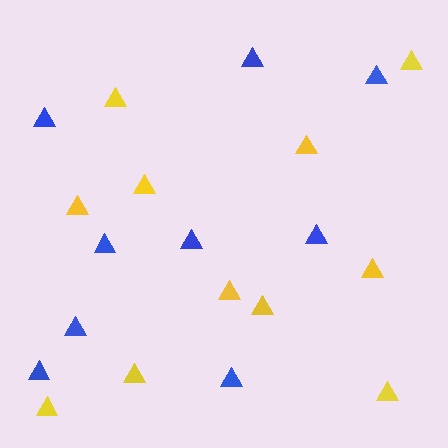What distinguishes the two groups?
There are 2 groups: one group of yellow triangles (11) and one group of blue triangles (9).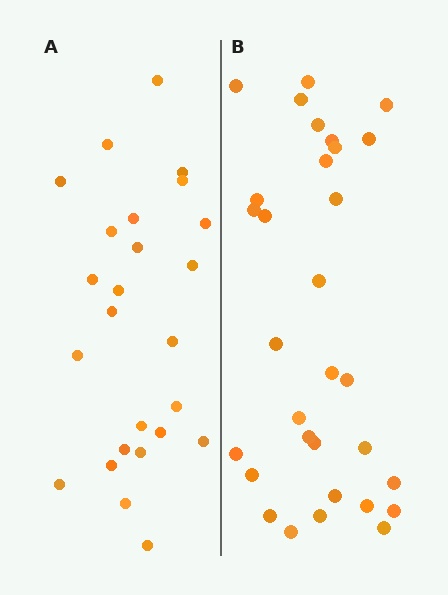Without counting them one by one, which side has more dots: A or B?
Region B (the right region) has more dots.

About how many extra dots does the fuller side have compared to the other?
Region B has about 6 more dots than region A.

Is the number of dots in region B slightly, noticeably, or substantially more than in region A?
Region B has only slightly more — the two regions are fairly close. The ratio is roughly 1.2 to 1.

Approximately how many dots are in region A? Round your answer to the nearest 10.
About 20 dots. (The exact count is 25, which rounds to 20.)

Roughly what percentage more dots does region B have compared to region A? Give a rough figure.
About 25% more.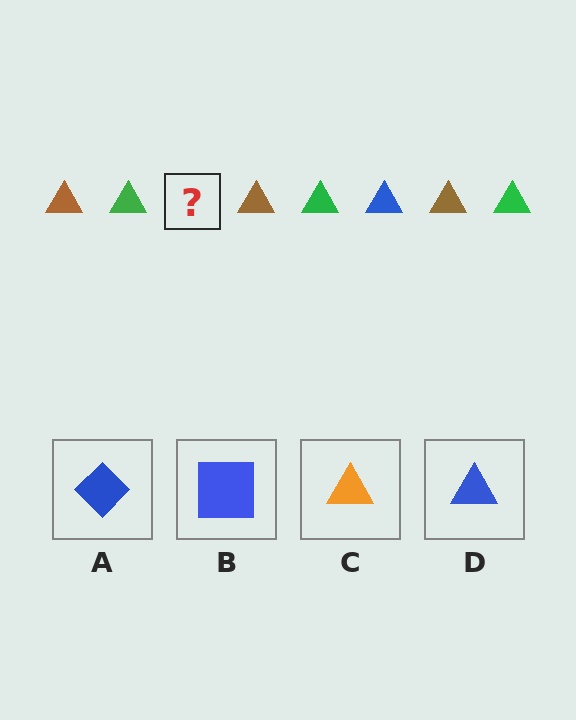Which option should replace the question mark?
Option D.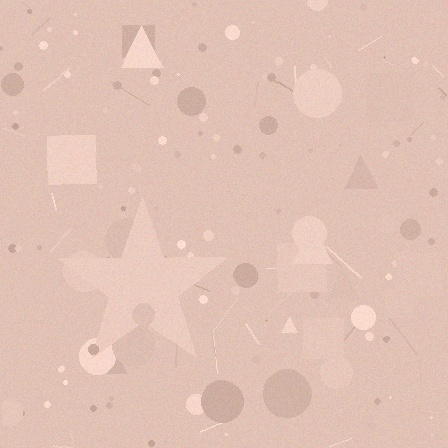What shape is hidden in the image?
A star is hidden in the image.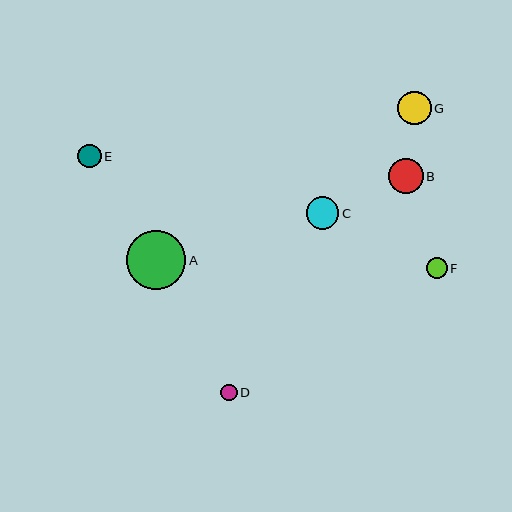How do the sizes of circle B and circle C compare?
Circle B and circle C are approximately the same size.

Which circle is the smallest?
Circle D is the smallest with a size of approximately 16 pixels.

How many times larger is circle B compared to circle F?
Circle B is approximately 1.7 times the size of circle F.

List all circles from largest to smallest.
From largest to smallest: A, B, G, C, E, F, D.